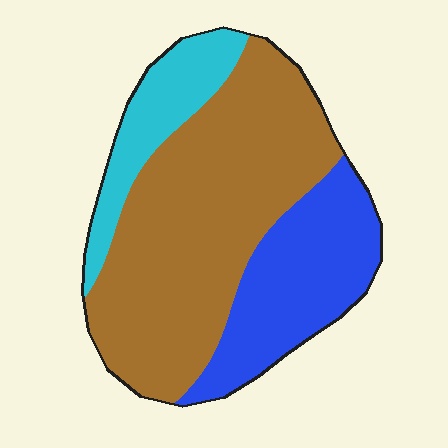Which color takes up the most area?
Brown, at roughly 60%.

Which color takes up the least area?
Cyan, at roughly 15%.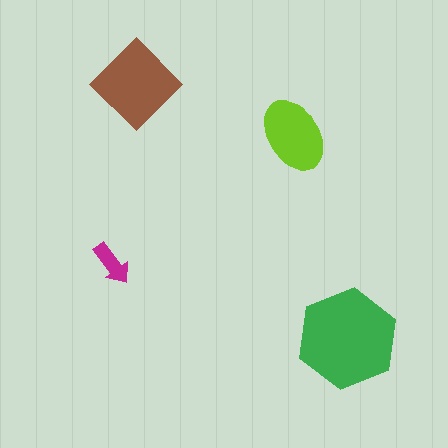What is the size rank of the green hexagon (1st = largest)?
1st.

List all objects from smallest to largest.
The magenta arrow, the lime ellipse, the brown diamond, the green hexagon.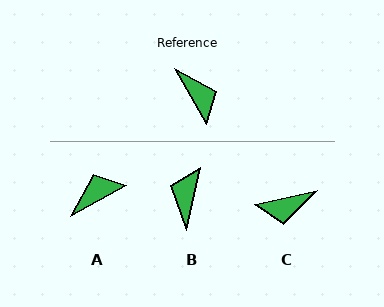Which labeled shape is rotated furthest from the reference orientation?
B, about 138 degrees away.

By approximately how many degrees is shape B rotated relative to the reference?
Approximately 138 degrees counter-clockwise.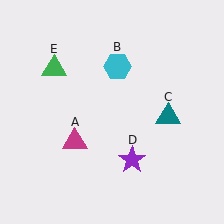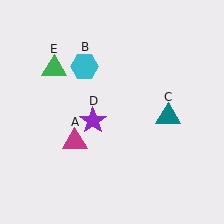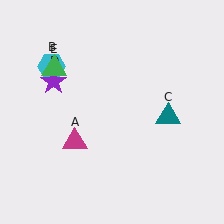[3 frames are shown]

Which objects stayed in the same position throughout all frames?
Magenta triangle (object A) and teal triangle (object C) and green triangle (object E) remained stationary.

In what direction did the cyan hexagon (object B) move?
The cyan hexagon (object B) moved left.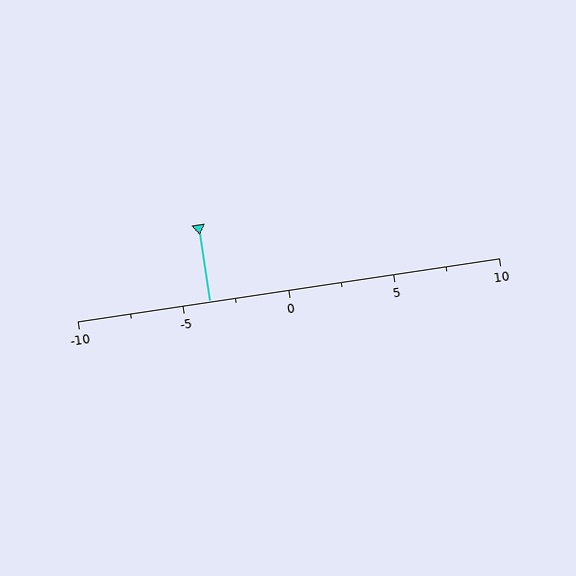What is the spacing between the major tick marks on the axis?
The major ticks are spaced 5 apart.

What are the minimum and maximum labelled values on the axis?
The axis runs from -10 to 10.